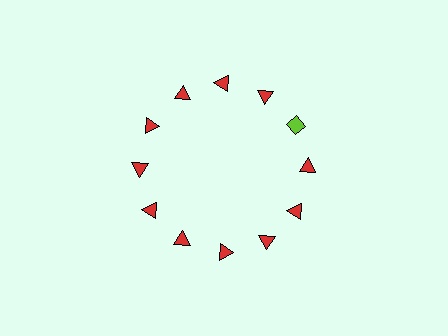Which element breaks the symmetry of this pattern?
The lime diamond at roughly the 2 o'clock position breaks the symmetry. All other shapes are red triangles.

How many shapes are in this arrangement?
There are 12 shapes arranged in a ring pattern.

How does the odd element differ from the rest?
It differs in both color (lime instead of red) and shape (diamond instead of triangle).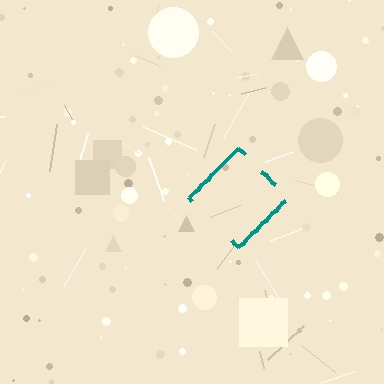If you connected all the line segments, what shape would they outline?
They would outline a diamond.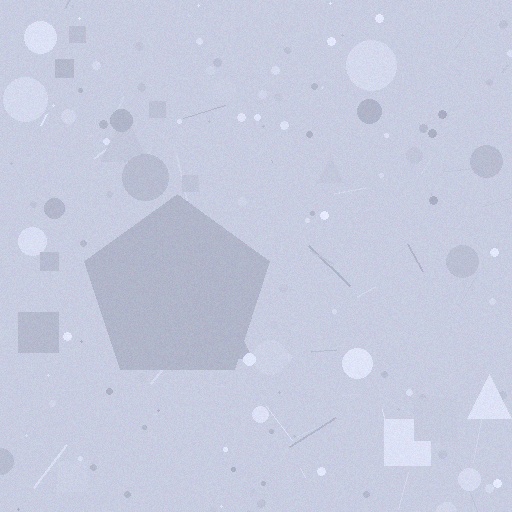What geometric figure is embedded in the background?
A pentagon is embedded in the background.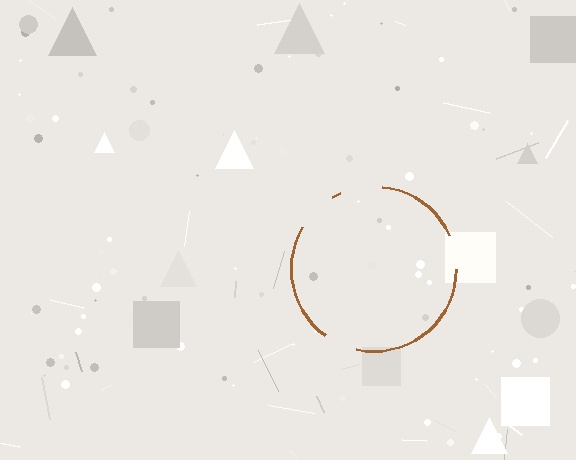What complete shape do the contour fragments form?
The contour fragments form a circle.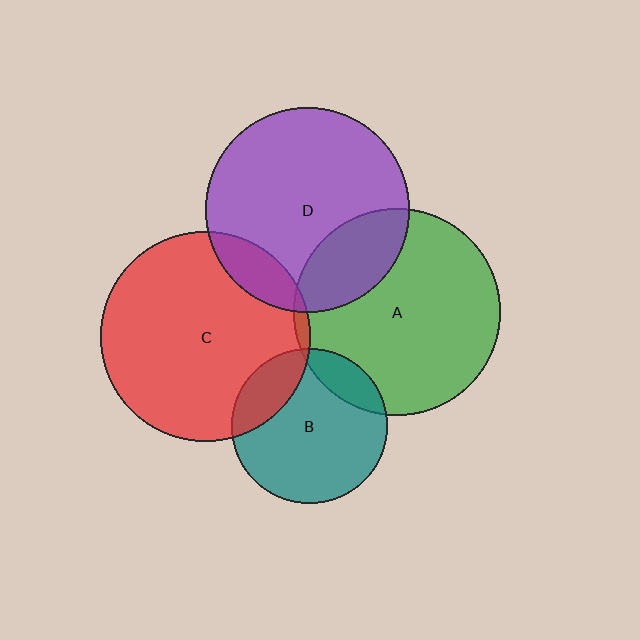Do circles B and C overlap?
Yes.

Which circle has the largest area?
Circle C (red).